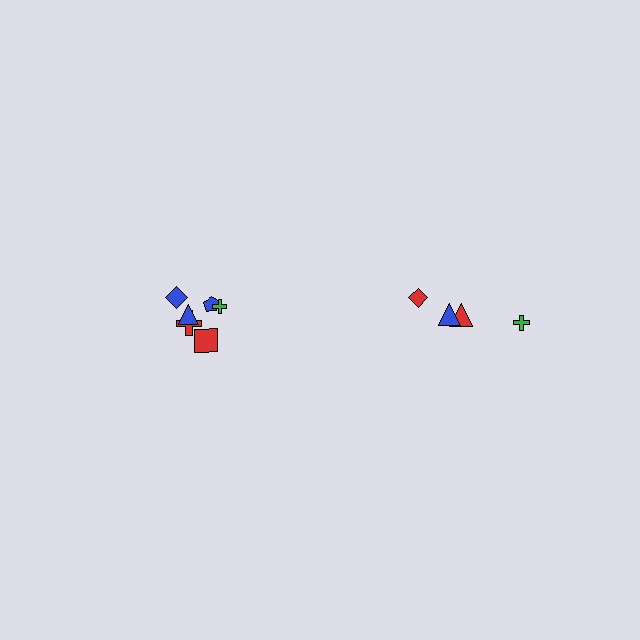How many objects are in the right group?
There are 4 objects.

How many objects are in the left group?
There are 6 objects.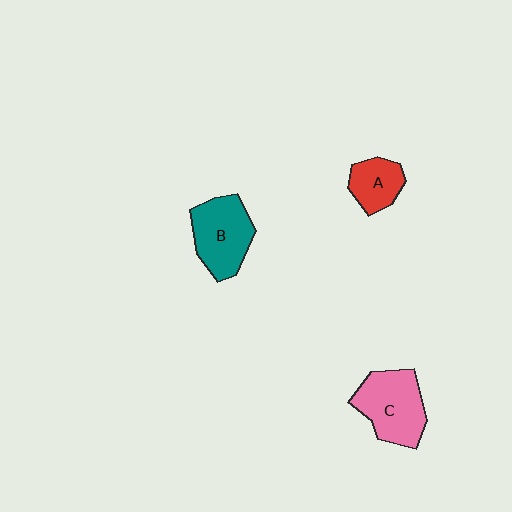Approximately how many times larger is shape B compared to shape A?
Approximately 1.7 times.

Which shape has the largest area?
Shape C (pink).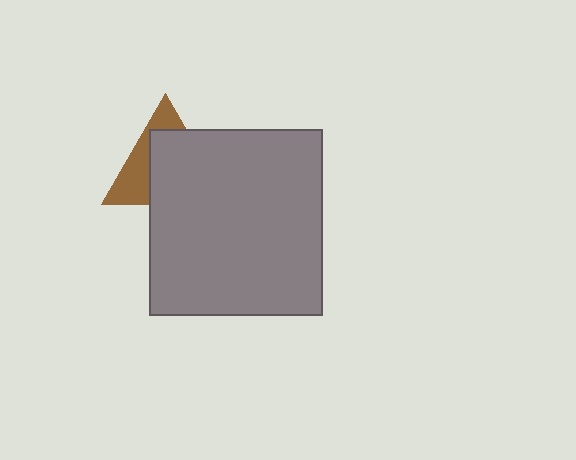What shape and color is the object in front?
The object in front is a gray rectangle.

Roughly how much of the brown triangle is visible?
A small part of it is visible (roughly 39%).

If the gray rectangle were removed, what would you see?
You would see the complete brown triangle.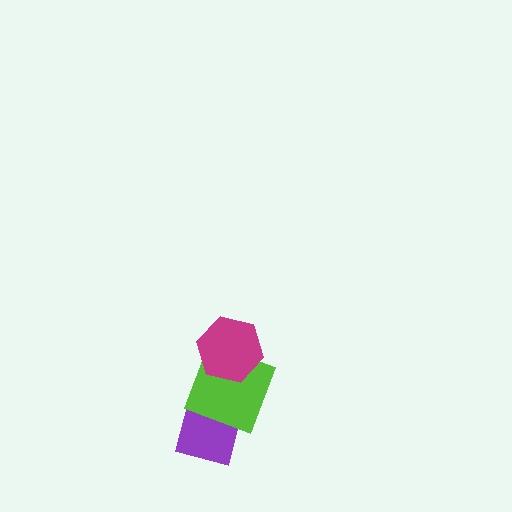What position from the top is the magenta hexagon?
The magenta hexagon is 1st from the top.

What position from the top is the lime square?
The lime square is 2nd from the top.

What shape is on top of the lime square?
The magenta hexagon is on top of the lime square.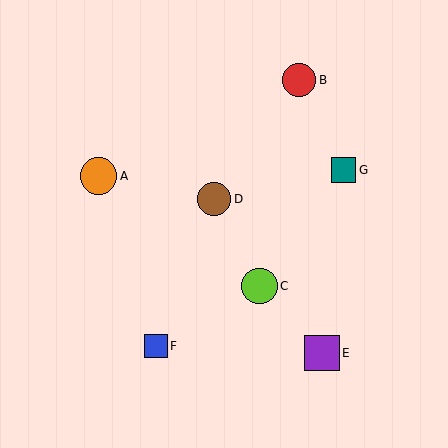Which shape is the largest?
The orange circle (labeled A) is the largest.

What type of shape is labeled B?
Shape B is a red circle.